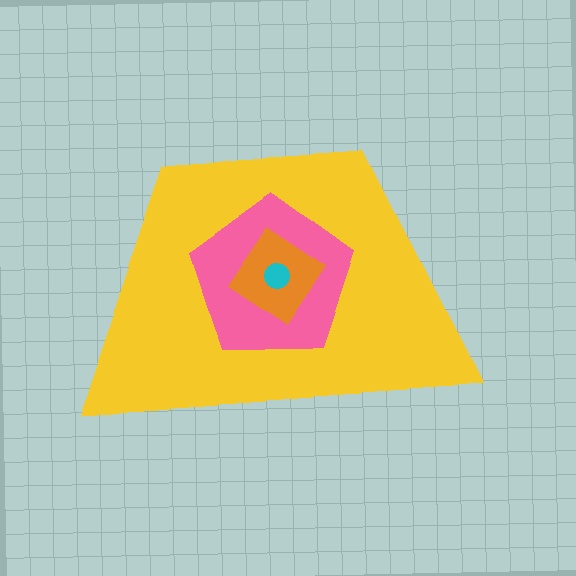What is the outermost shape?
The yellow trapezoid.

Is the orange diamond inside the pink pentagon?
Yes.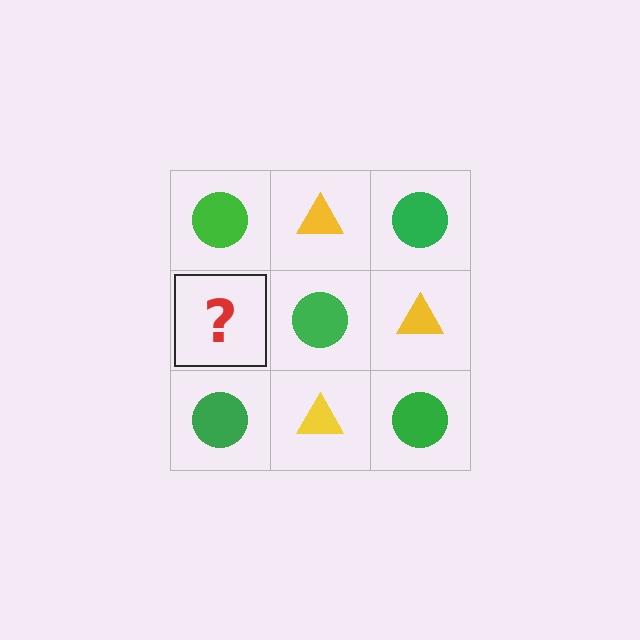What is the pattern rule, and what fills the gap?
The rule is that it alternates green circle and yellow triangle in a checkerboard pattern. The gap should be filled with a yellow triangle.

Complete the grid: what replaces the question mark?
The question mark should be replaced with a yellow triangle.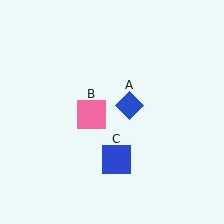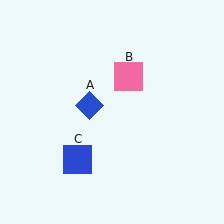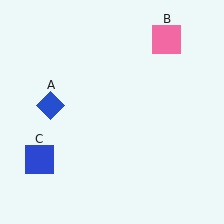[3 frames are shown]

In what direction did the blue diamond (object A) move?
The blue diamond (object A) moved left.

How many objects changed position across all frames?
3 objects changed position: blue diamond (object A), pink square (object B), blue square (object C).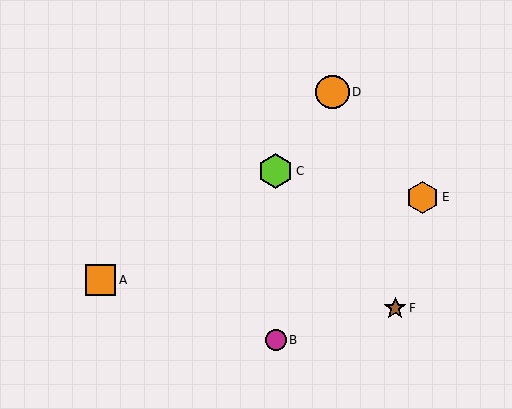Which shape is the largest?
The lime hexagon (labeled C) is the largest.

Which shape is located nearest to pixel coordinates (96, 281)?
The orange square (labeled A) at (101, 280) is nearest to that location.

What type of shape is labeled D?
Shape D is an orange circle.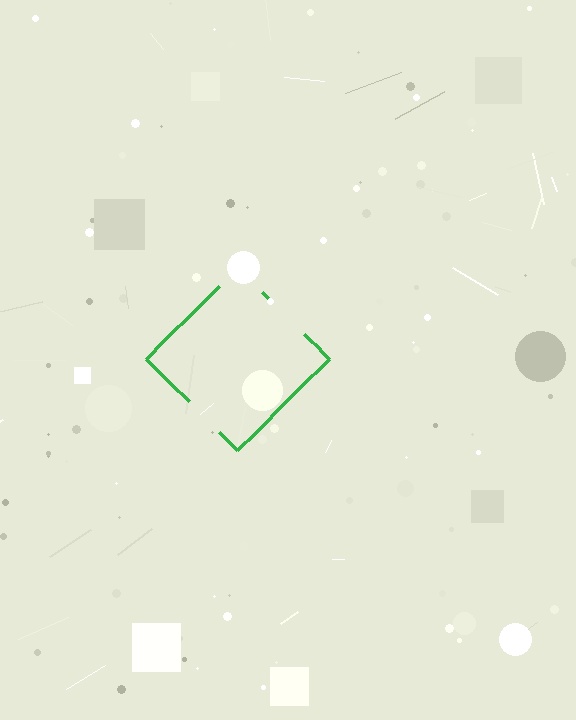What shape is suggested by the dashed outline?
The dashed outline suggests a diamond.